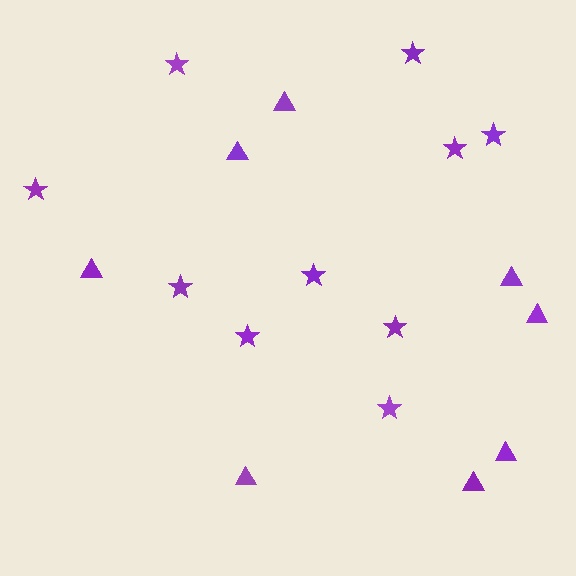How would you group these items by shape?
There are 2 groups: one group of stars (10) and one group of triangles (8).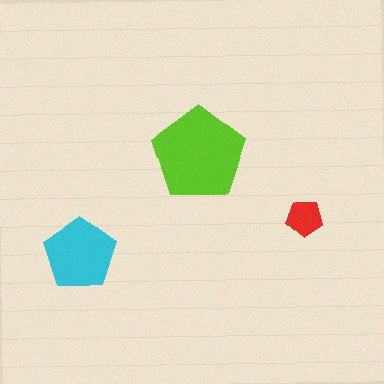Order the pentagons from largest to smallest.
the lime one, the cyan one, the red one.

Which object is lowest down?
The cyan pentagon is bottommost.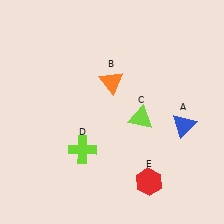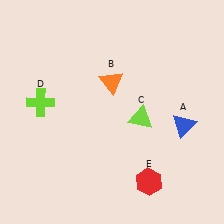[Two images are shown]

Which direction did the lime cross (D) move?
The lime cross (D) moved up.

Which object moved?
The lime cross (D) moved up.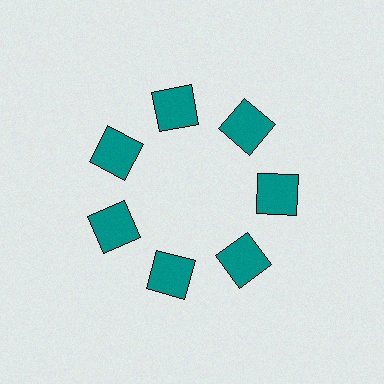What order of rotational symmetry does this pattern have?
This pattern has 7-fold rotational symmetry.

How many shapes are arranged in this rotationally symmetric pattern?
There are 7 shapes, arranged in 7 groups of 1.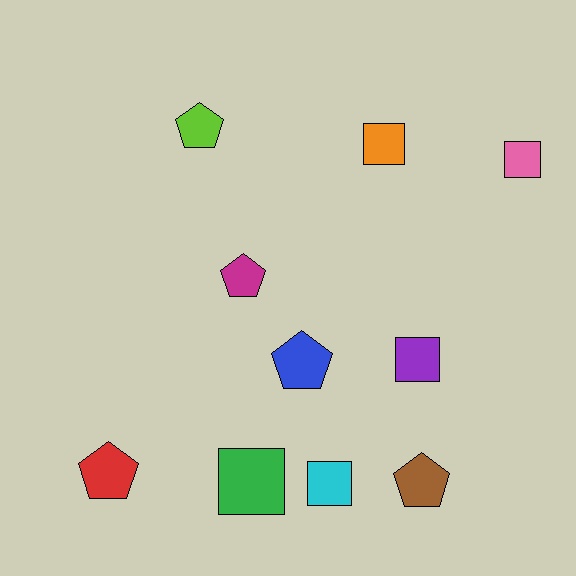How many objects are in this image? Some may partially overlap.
There are 10 objects.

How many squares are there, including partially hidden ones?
There are 5 squares.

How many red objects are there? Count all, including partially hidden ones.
There is 1 red object.